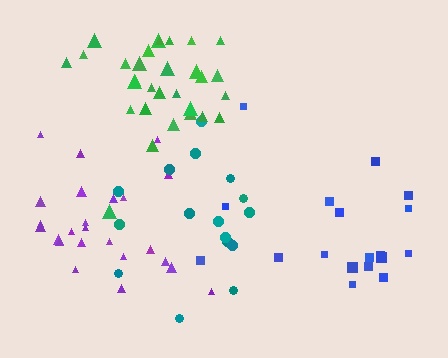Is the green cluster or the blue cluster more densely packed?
Green.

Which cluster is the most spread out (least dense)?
Blue.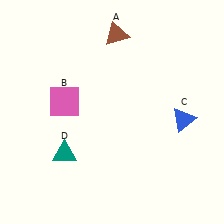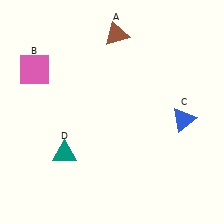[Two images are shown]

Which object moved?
The pink square (B) moved up.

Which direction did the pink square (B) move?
The pink square (B) moved up.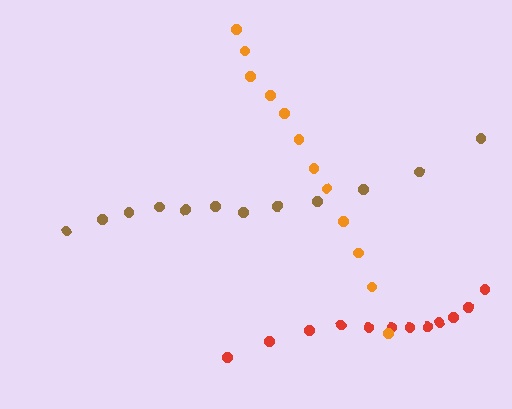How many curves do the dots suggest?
There are 3 distinct paths.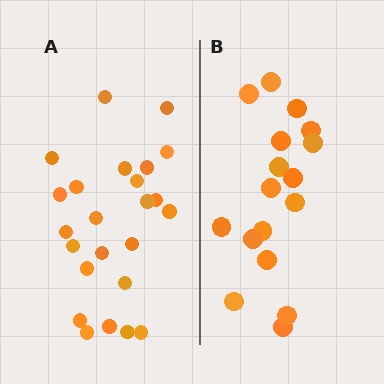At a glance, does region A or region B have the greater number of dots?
Region A (the left region) has more dots.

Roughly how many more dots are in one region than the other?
Region A has roughly 8 or so more dots than region B.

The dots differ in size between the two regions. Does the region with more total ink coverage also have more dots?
No. Region B has more total ink coverage because its dots are larger, but region A actually contains more individual dots. Total area can be misleading — the number of items is what matters here.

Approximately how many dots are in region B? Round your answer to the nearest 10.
About 20 dots. (The exact count is 17, which rounds to 20.)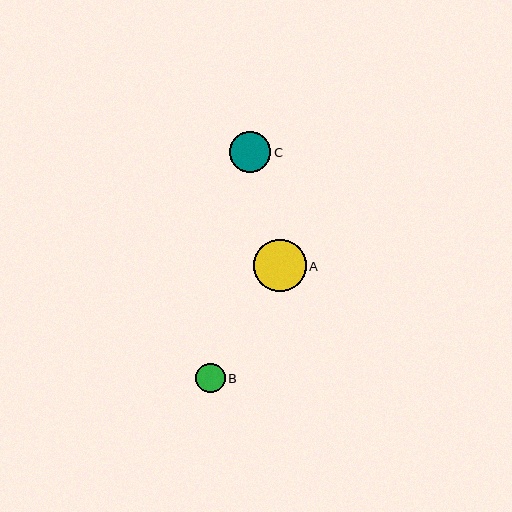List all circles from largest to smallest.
From largest to smallest: A, C, B.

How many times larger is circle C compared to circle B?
Circle C is approximately 1.4 times the size of circle B.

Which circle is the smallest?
Circle B is the smallest with a size of approximately 29 pixels.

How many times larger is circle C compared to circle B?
Circle C is approximately 1.4 times the size of circle B.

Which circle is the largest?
Circle A is the largest with a size of approximately 53 pixels.